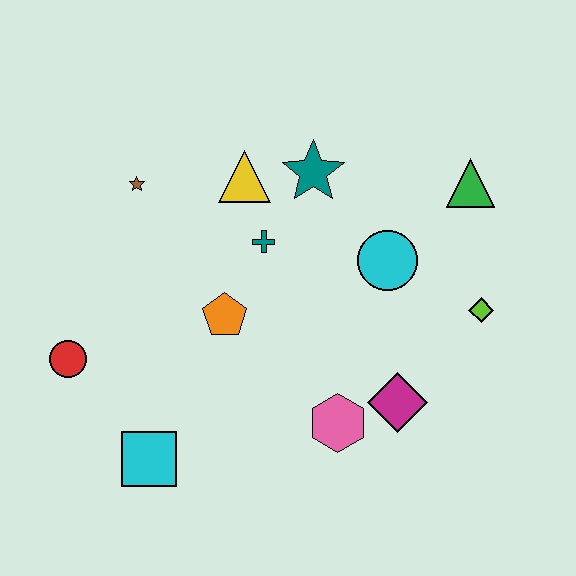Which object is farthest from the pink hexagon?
The brown star is farthest from the pink hexagon.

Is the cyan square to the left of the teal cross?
Yes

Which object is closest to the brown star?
The yellow triangle is closest to the brown star.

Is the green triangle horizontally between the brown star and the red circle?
No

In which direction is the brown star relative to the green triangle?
The brown star is to the left of the green triangle.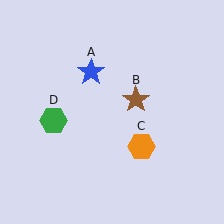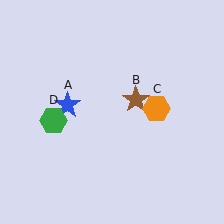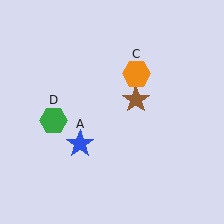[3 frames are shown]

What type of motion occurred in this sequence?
The blue star (object A), orange hexagon (object C) rotated counterclockwise around the center of the scene.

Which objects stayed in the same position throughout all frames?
Brown star (object B) and green hexagon (object D) remained stationary.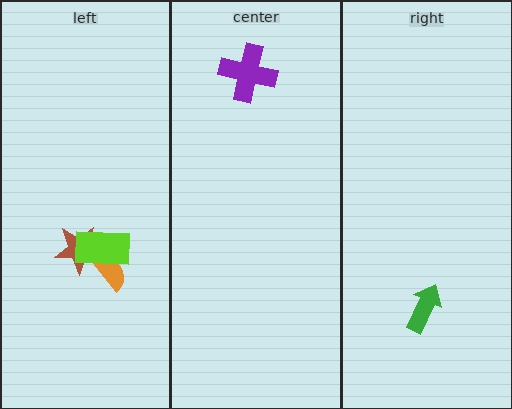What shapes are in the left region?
The orange semicircle, the brown star, the lime rectangle.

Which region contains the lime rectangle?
The left region.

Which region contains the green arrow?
The right region.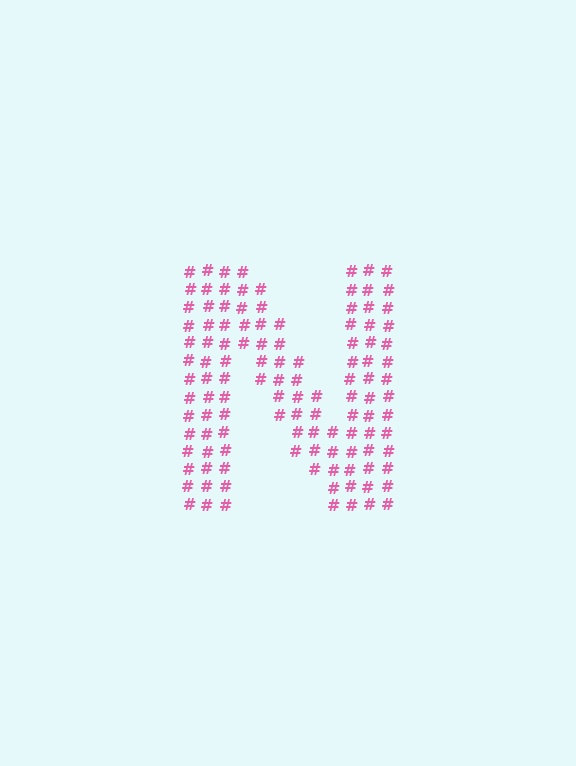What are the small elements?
The small elements are hash symbols.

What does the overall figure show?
The overall figure shows the letter N.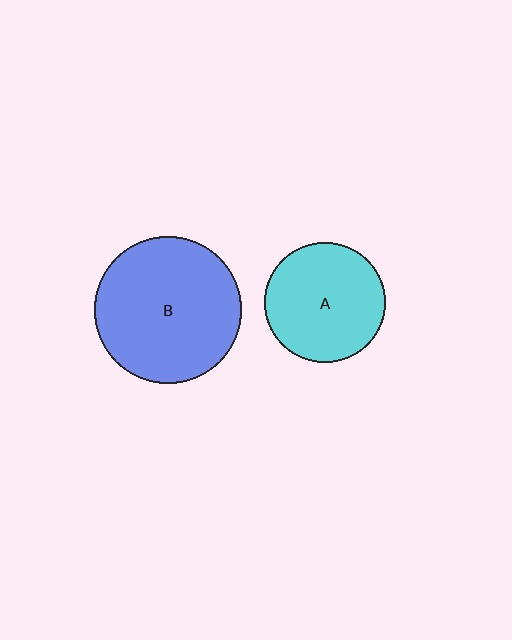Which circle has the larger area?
Circle B (blue).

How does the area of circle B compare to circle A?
Approximately 1.5 times.